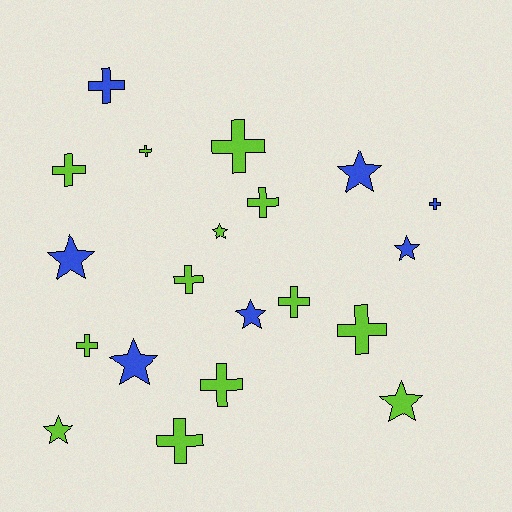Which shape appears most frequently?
Cross, with 12 objects.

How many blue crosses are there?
There are 2 blue crosses.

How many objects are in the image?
There are 20 objects.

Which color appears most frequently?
Lime, with 13 objects.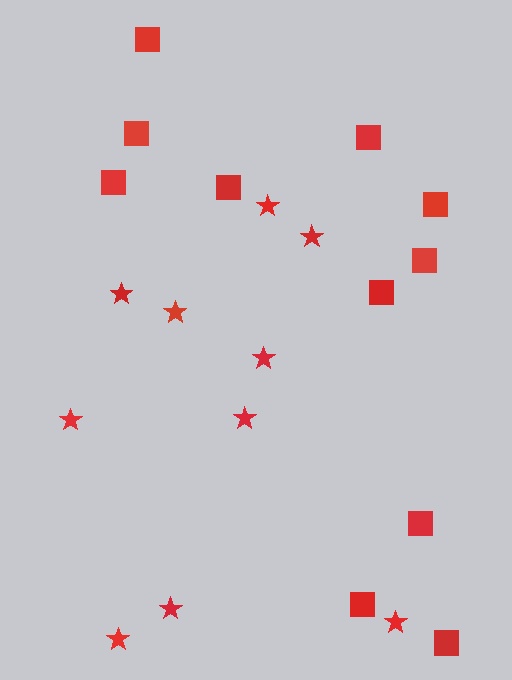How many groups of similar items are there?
There are 2 groups: one group of stars (10) and one group of squares (11).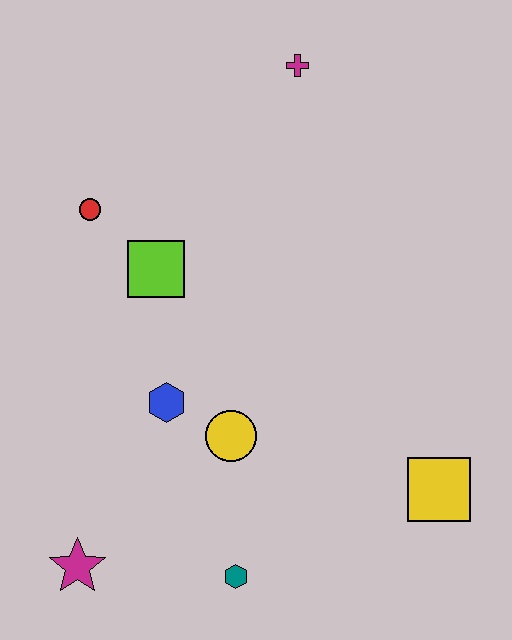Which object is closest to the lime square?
The red circle is closest to the lime square.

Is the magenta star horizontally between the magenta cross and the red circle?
No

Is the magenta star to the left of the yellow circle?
Yes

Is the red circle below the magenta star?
No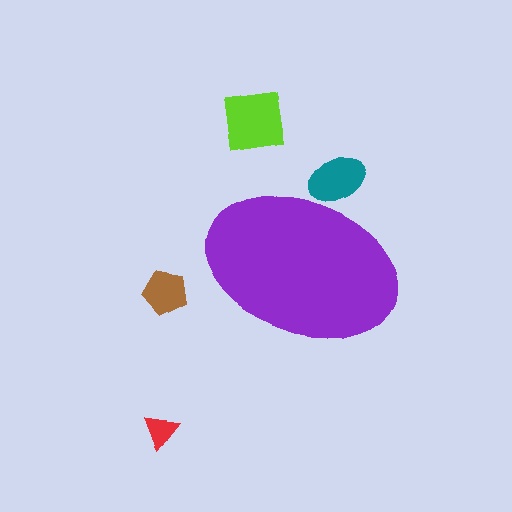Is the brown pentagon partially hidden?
No, the brown pentagon is fully visible.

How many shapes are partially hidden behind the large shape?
1 shape is partially hidden.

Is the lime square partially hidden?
No, the lime square is fully visible.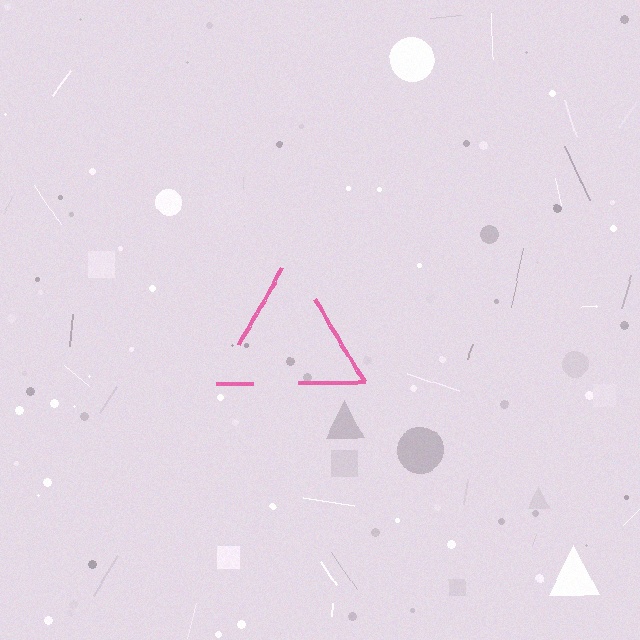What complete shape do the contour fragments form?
The contour fragments form a triangle.